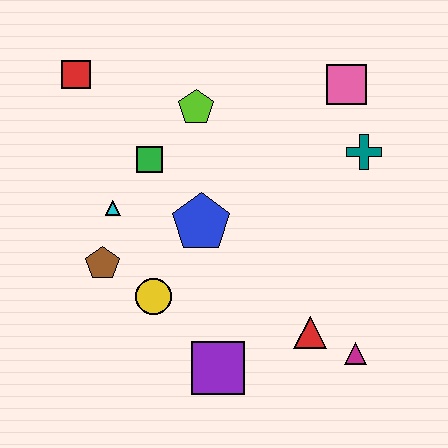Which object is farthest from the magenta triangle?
The red square is farthest from the magenta triangle.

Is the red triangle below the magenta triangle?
No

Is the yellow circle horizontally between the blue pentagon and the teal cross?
No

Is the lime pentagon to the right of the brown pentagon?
Yes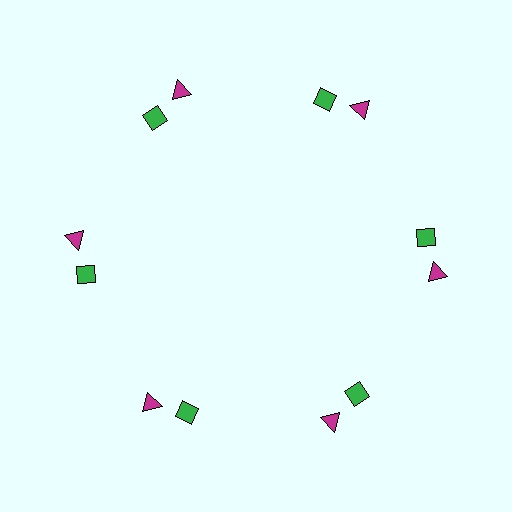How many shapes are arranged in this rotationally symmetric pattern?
There are 12 shapes, arranged in 6 groups of 2.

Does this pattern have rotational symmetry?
Yes, this pattern has 6-fold rotational symmetry. It looks the same after rotating 60 degrees around the center.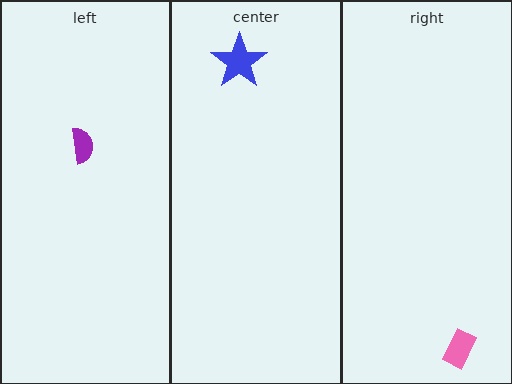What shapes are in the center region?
The blue star.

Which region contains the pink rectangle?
The right region.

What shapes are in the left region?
The purple semicircle.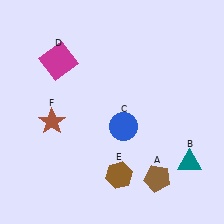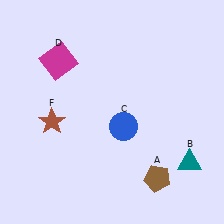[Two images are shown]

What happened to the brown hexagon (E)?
The brown hexagon (E) was removed in Image 2. It was in the bottom-right area of Image 1.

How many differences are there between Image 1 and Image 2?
There is 1 difference between the two images.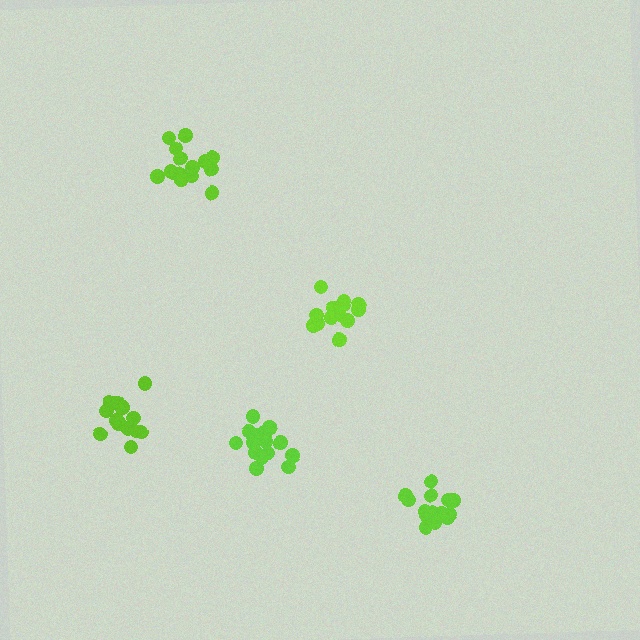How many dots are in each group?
Group 1: 17 dots, Group 2: 13 dots, Group 3: 14 dots, Group 4: 17 dots, Group 5: 15 dots (76 total).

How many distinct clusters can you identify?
There are 5 distinct clusters.